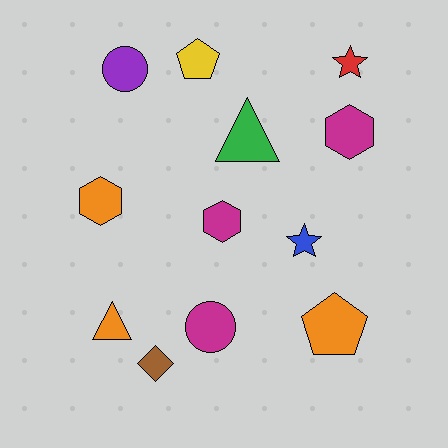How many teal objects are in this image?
There are no teal objects.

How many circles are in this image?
There are 2 circles.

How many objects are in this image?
There are 12 objects.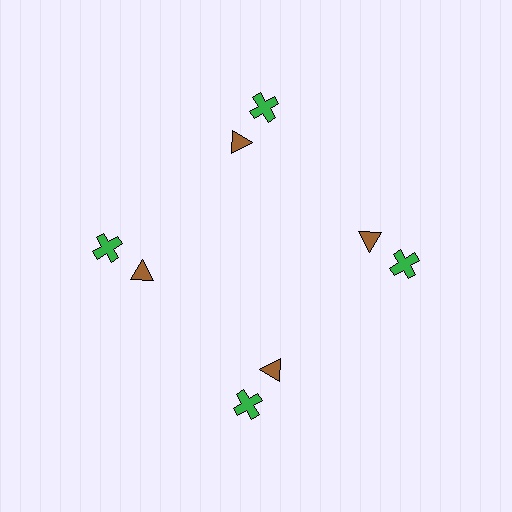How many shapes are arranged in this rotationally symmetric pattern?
There are 8 shapes, arranged in 4 groups of 2.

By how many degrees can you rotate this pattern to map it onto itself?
The pattern maps onto itself every 90 degrees of rotation.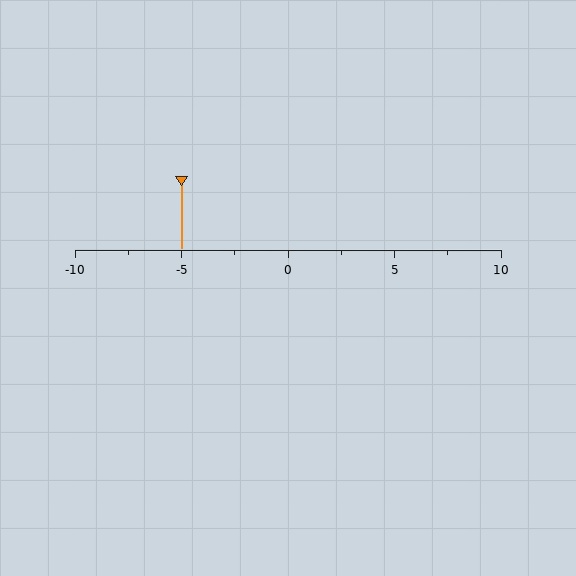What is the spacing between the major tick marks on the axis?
The major ticks are spaced 5 apart.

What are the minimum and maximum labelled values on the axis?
The axis runs from -10 to 10.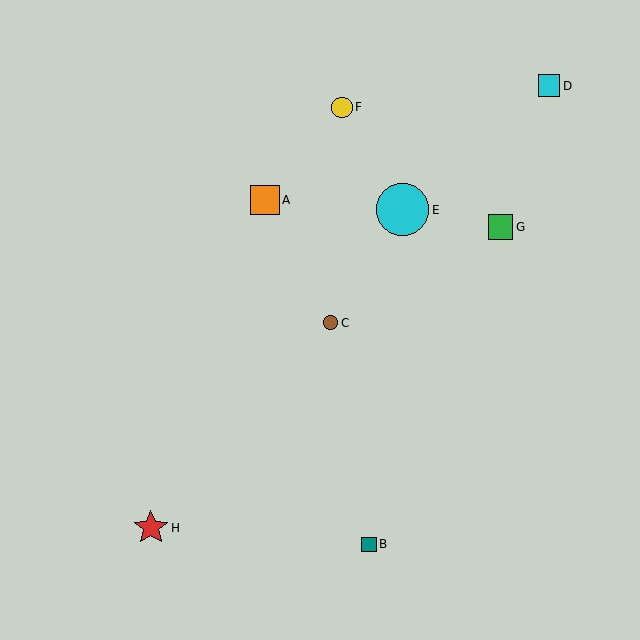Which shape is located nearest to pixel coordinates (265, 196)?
The orange square (labeled A) at (265, 200) is nearest to that location.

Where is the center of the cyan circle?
The center of the cyan circle is at (403, 210).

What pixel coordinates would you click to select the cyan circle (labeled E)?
Click at (403, 210) to select the cyan circle E.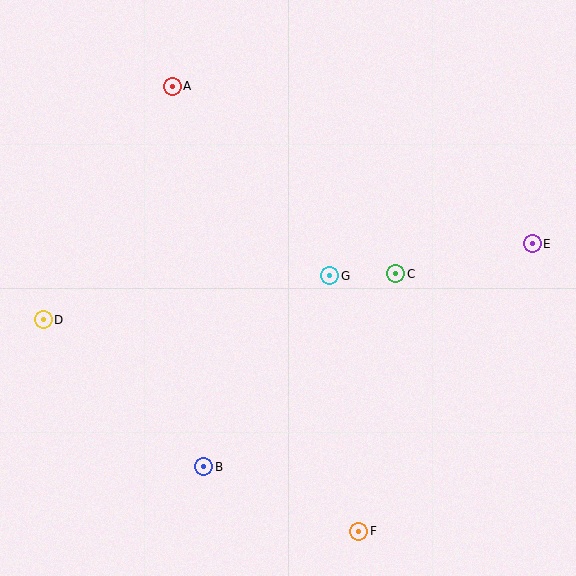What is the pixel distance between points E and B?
The distance between E and B is 397 pixels.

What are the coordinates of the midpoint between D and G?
The midpoint between D and G is at (186, 298).